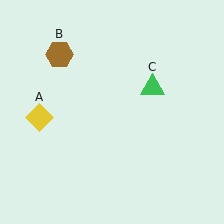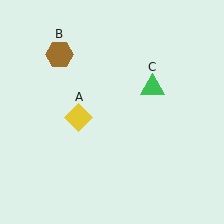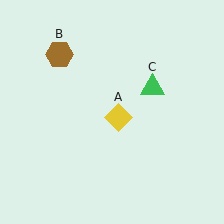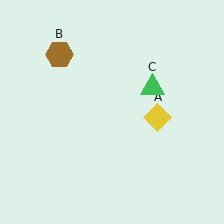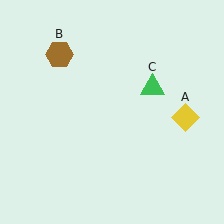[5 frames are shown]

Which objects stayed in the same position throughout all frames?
Brown hexagon (object B) and green triangle (object C) remained stationary.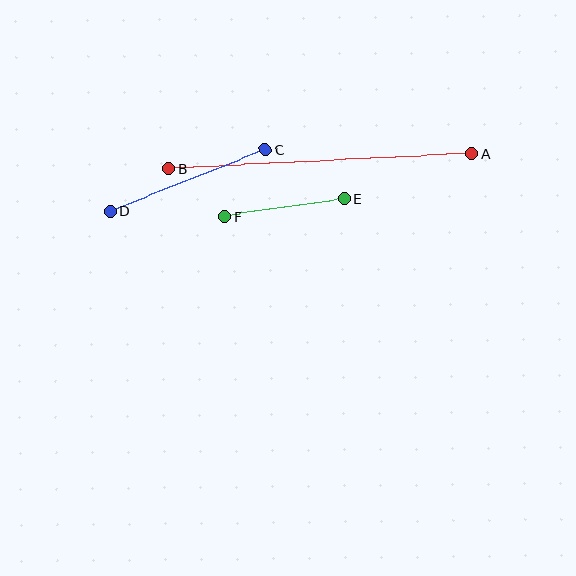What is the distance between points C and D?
The distance is approximately 166 pixels.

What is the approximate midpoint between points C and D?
The midpoint is at approximately (188, 181) pixels.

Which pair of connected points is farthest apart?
Points A and B are farthest apart.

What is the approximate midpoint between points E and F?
The midpoint is at approximately (284, 208) pixels.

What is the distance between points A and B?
The distance is approximately 303 pixels.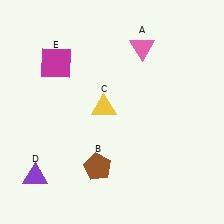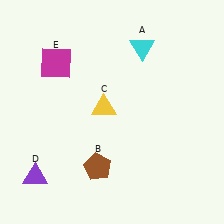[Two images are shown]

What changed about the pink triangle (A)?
In Image 1, A is pink. In Image 2, it changed to cyan.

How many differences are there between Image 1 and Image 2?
There is 1 difference between the two images.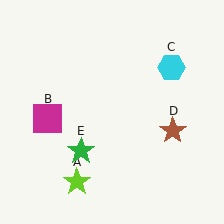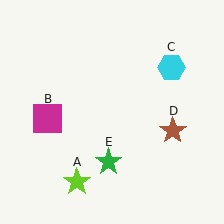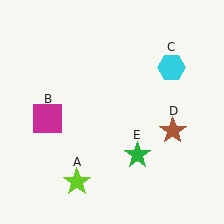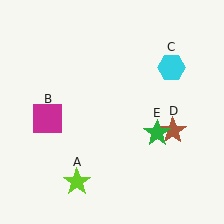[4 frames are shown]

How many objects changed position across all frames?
1 object changed position: green star (object E).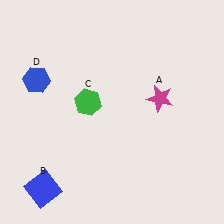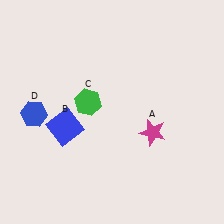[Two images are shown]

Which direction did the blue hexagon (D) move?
The blue hexagon (D) moved down.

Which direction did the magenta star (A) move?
The magenta star (A) moved down.